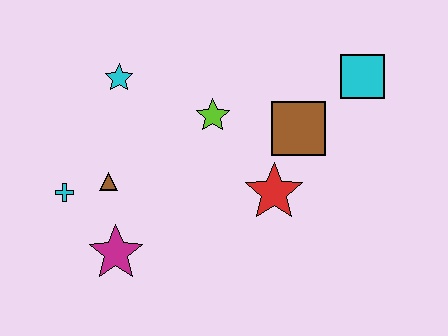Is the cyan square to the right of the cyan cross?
Yes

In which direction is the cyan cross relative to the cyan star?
The cyan cross is below the cyan star.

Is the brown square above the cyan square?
No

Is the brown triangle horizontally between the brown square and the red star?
No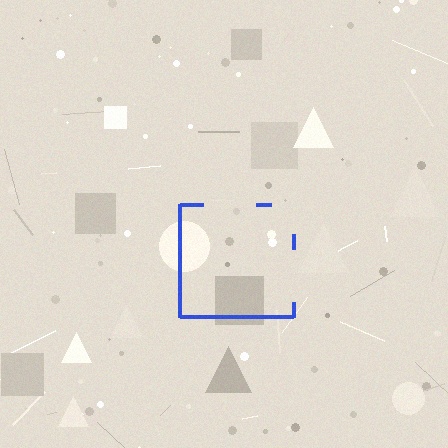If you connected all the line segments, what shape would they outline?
They would outline a square.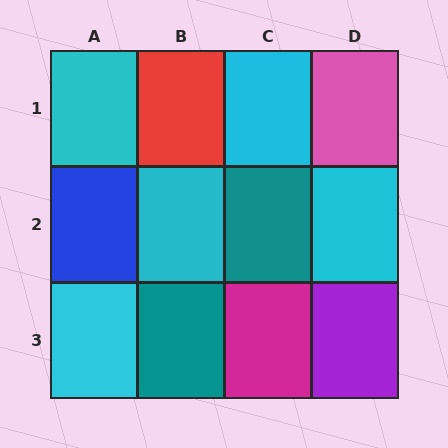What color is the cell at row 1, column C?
Cyan.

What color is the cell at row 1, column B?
Red.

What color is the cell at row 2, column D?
Cyan.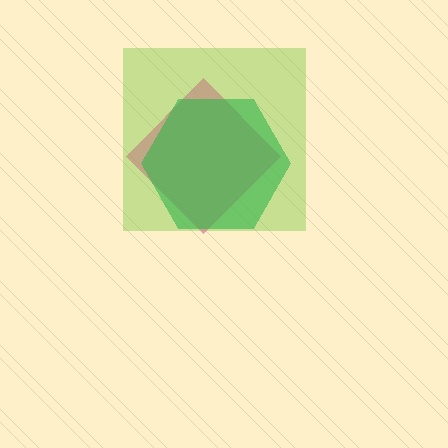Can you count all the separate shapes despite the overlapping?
Yes, there are 3 separate shapes.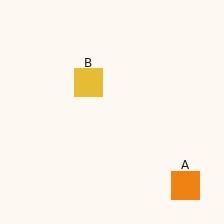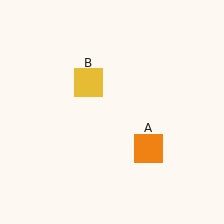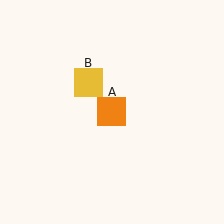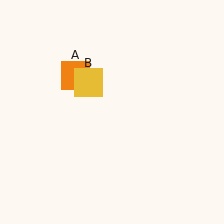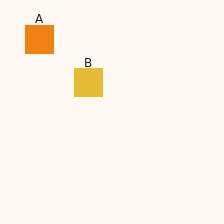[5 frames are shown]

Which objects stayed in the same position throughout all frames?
Yellow square (object B) remained stationary.